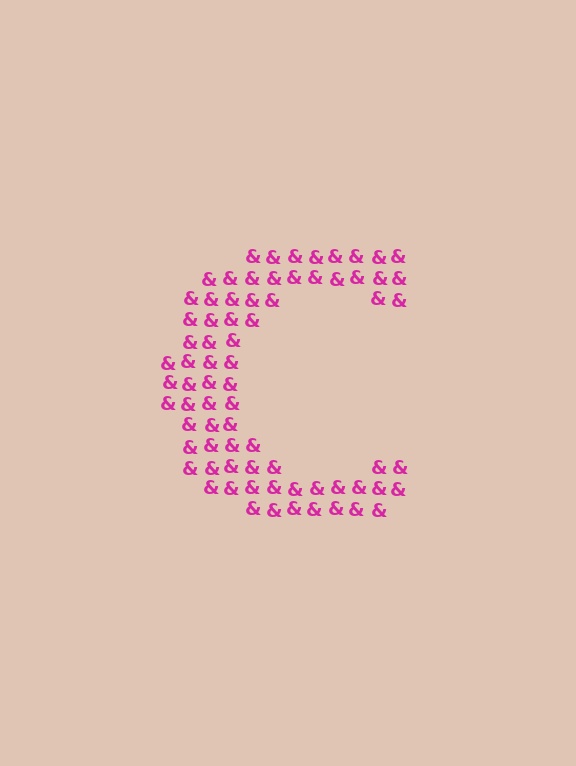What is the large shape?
The large shape is the letter C.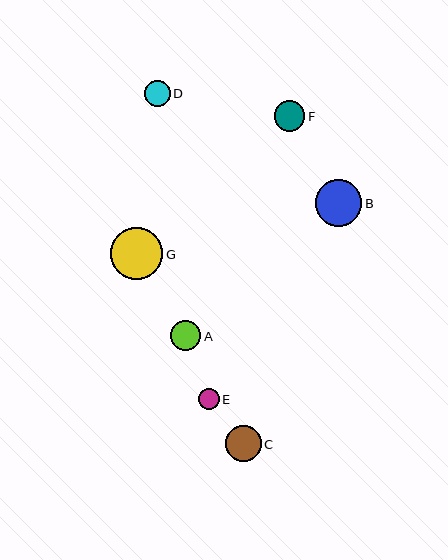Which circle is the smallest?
Circle E is the smallest with a size of approximately 21 pixels.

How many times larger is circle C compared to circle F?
Circle C is approximately 1.2 times the size of circle F.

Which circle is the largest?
Circle G is the largest with a size of approximately 52 pixels.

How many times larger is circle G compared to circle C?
Circle G is approximately 1.5 times the size of circle C.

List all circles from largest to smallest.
From largest to smallest: G, B, C, F, A, D, E.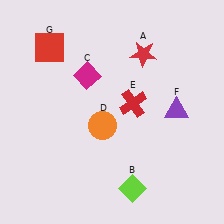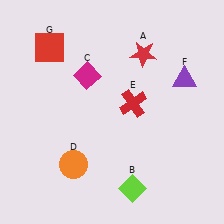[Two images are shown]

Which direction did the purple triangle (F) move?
The purple triangle (F) moved up.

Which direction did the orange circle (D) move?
The orange circle (D) moved down.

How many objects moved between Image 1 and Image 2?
2 objects moved between the two images.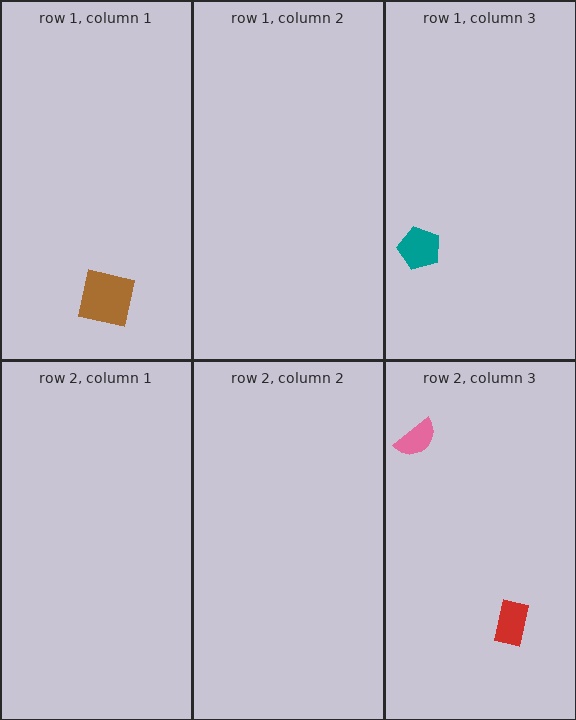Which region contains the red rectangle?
The row 2, column 3 region.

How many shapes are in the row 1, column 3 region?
1.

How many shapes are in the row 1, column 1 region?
1.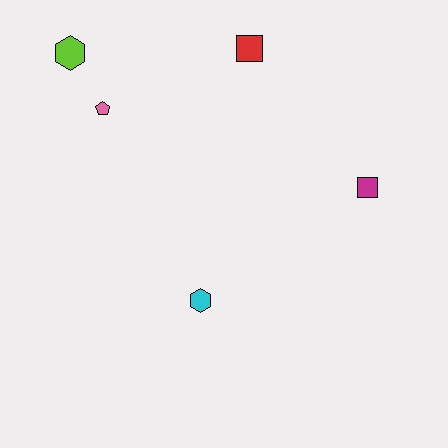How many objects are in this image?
There are 5 objects.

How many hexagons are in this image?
There are 2 hexagons.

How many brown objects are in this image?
There are no brown objects.